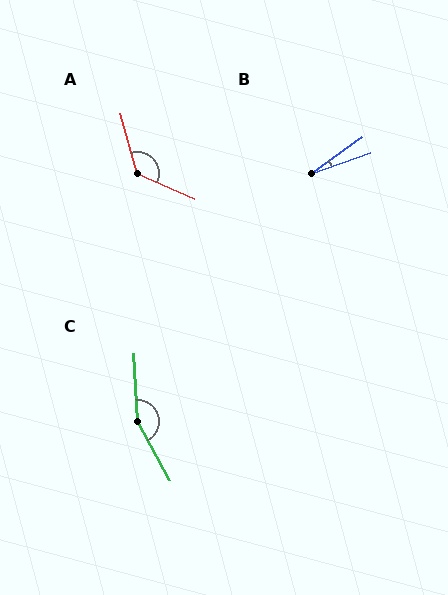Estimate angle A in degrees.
Approximately 129 degrees.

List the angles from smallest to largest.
B (16°), A (129°), C (155°).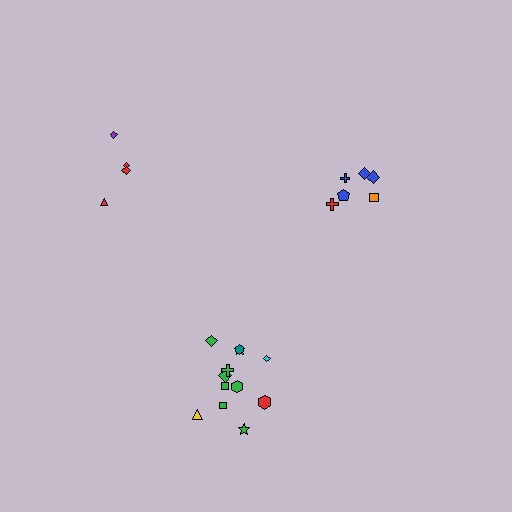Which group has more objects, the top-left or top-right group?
The top-right group.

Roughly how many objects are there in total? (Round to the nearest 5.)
Roughly 20 objects in total.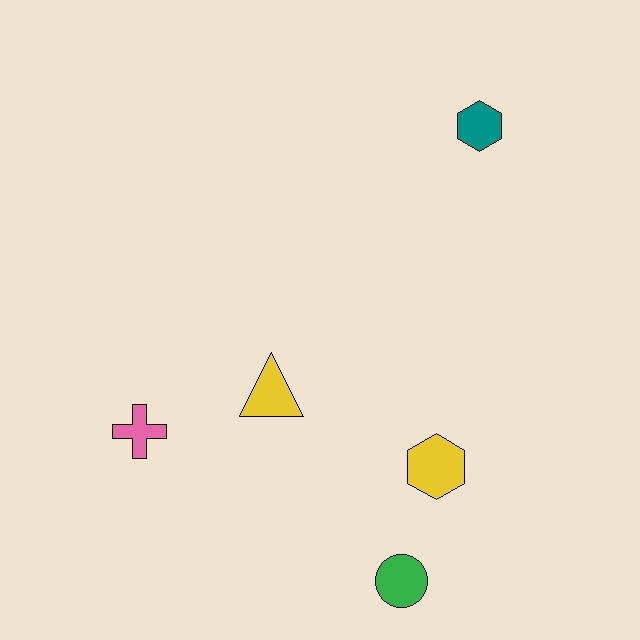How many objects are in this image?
There are 5 objects.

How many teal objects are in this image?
There is 1 teal object.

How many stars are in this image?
There are no stars.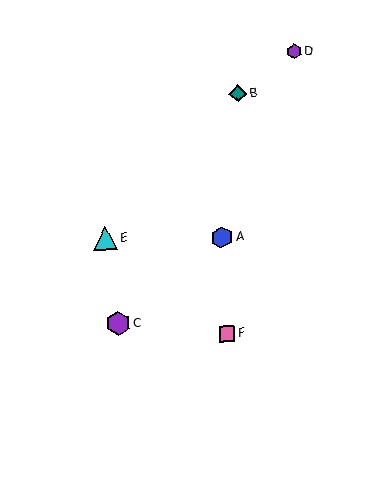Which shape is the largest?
The purple hexagon (labeled C) is the largest.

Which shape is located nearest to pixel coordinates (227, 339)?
The pink square (labeled F) at (227, 334) is nearest to that location.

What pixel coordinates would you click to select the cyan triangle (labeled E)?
Click at (105, 238) to select the cyan triangle E.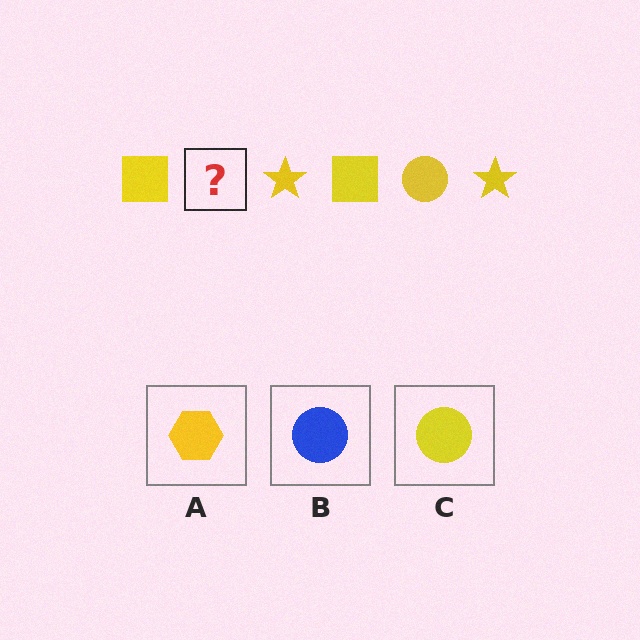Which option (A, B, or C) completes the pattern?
C.